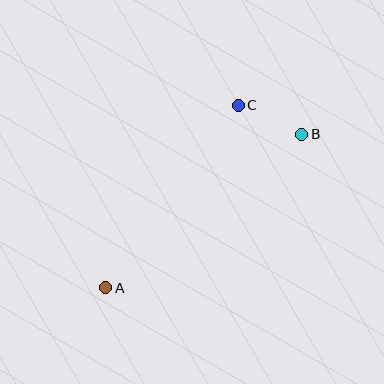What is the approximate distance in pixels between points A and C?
The distance between A and C is approximately 225 pixels.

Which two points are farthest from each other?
Points A and B are farthest from each other.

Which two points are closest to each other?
Points B and C are closest to each other.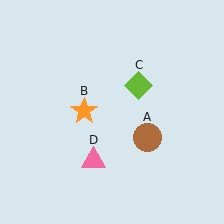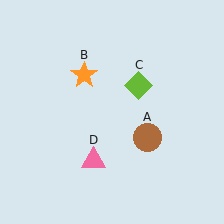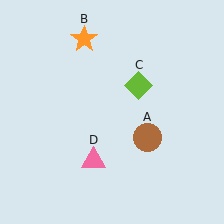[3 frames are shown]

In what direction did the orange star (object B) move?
The orange star (object B) moved up.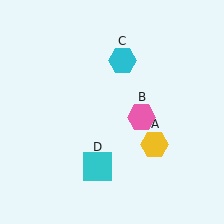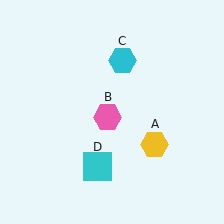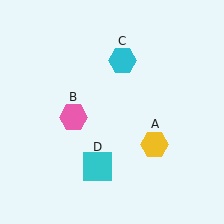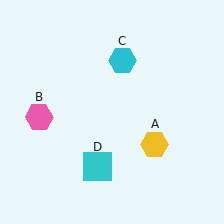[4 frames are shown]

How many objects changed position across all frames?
1 object changed position: pink hexagon (object B).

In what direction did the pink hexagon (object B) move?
The pink hexagon (object B) moved left.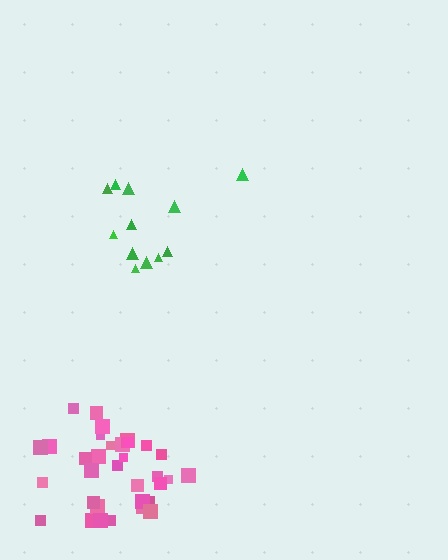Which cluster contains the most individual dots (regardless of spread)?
Pink (35).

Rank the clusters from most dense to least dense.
pink, green.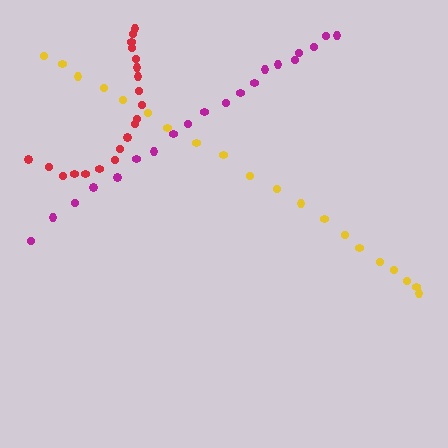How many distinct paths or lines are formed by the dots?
There are 3 distinct paths.